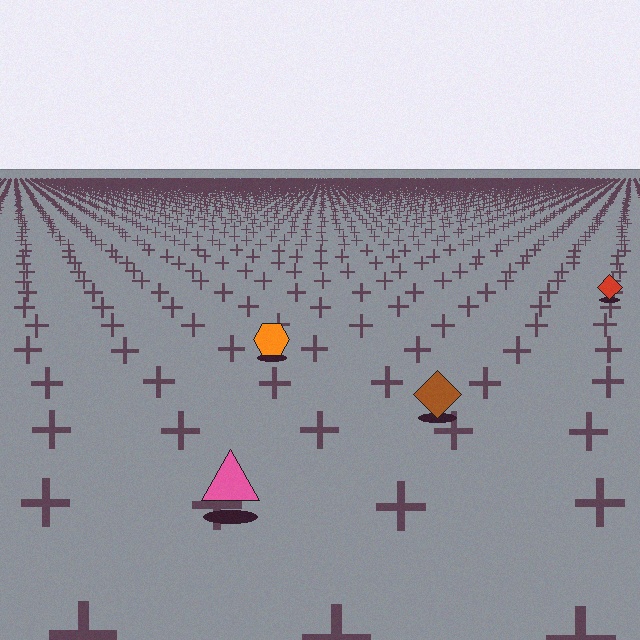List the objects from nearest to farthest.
From nearest to farthest: the pink triangle, the brown diamond, the orange hexagon, the red diamond.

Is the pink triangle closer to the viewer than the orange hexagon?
Yes. The pink triangle is closer — you can tell from the texture gradient: the ground texture is coarser near it.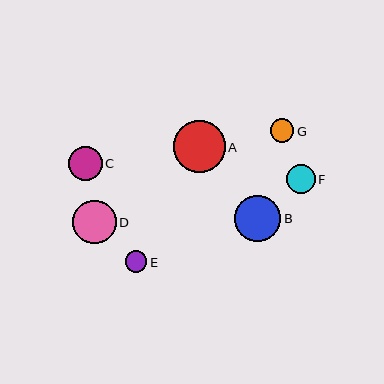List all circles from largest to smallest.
From largest to smallest: A, B, D, C, F, G, E.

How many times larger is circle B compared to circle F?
Circle B is approximately 1.6 times the size of circle F.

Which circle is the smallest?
Circle E is the smallest with a size of approximately 21 pixels.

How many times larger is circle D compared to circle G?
Circle D is approximately 1.9 times the size of circle G.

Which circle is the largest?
Circle A is the largest with a size of approximately 52 pixels.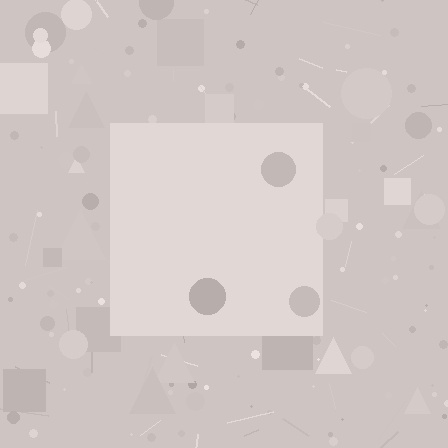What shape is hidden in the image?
A square is hidden in the image.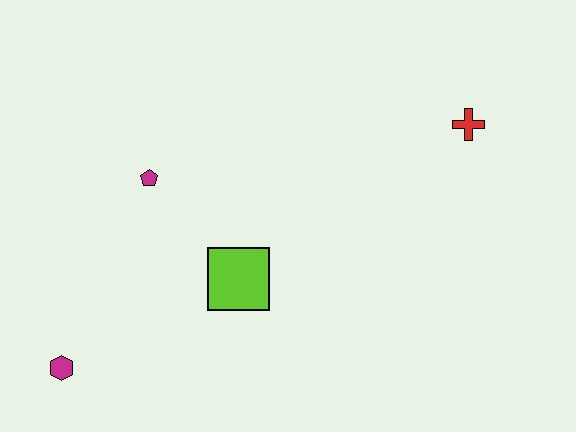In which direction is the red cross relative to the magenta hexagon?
The red cross is to the right of the magenta hexagon.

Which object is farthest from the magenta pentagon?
The red cross is farthest from the magenta pentagon.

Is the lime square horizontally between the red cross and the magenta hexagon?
Yes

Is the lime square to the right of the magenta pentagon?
Yes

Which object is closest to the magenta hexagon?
The lime square is closest to the magenta hexagon.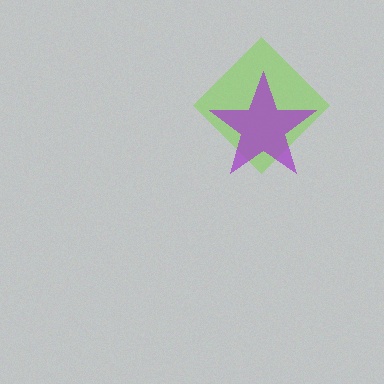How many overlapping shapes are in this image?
There are 2 overlapping shapes in the image.